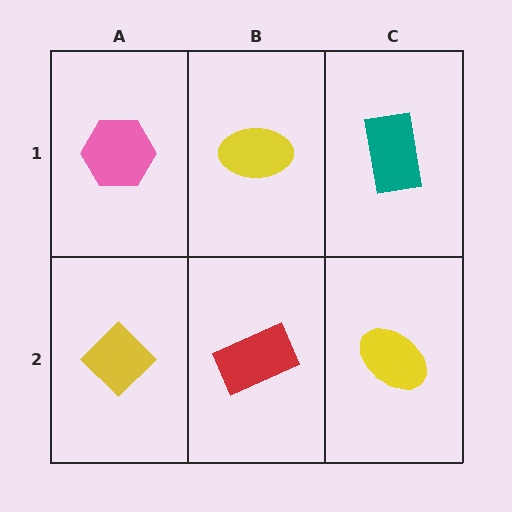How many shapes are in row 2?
3 shapes.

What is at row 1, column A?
A pink hexagon.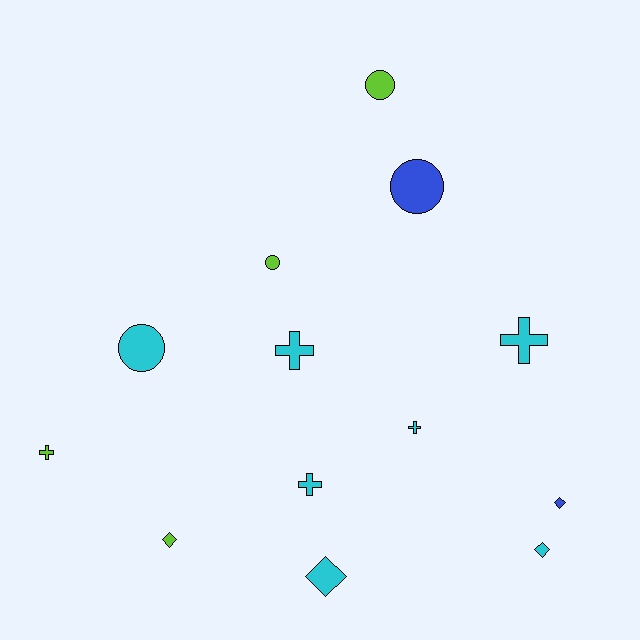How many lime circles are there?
There are 2 lime circles.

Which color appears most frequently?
Cyan, with 7 objects.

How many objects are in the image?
There are 13 objects.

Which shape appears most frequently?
Cross, with 5 objects.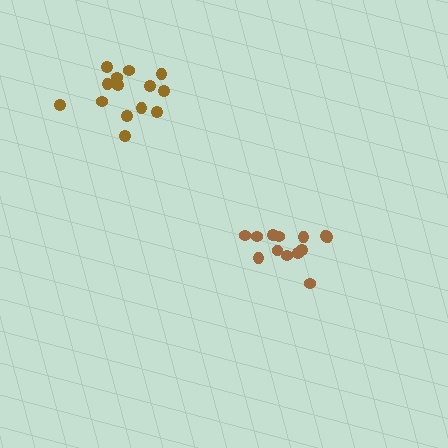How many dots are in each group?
Group 1: 13 dots, Group 2: 15 dots (28 total).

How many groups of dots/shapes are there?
There are 2 groups.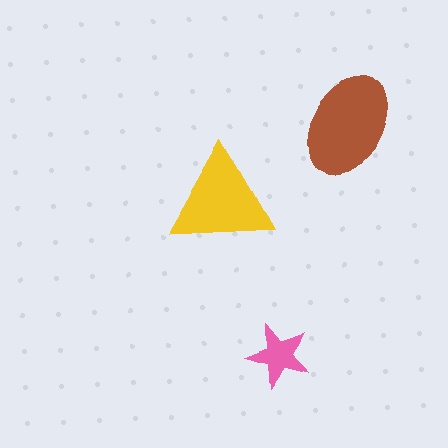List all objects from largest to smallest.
The brown ellipse, the yellow triangle, the pink star.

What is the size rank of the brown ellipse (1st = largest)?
1st.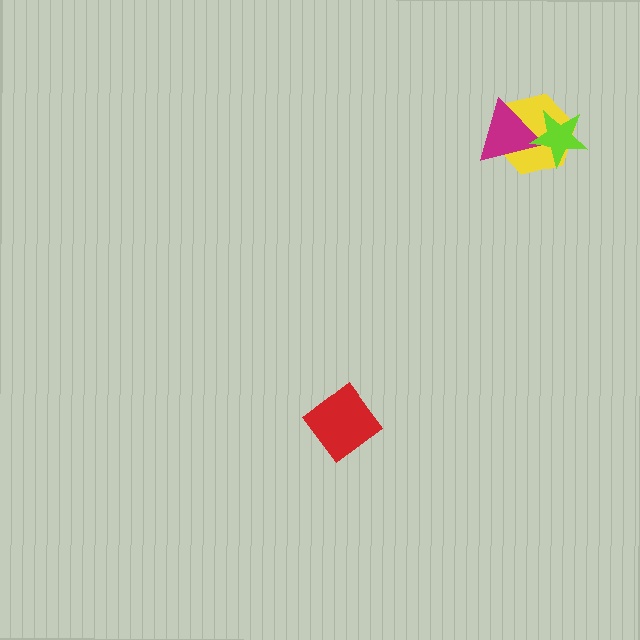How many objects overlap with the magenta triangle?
2 objects overlap with the magenta triangle.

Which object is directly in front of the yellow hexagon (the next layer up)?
The magenta triangle is directly in front of the yellow hexagon.